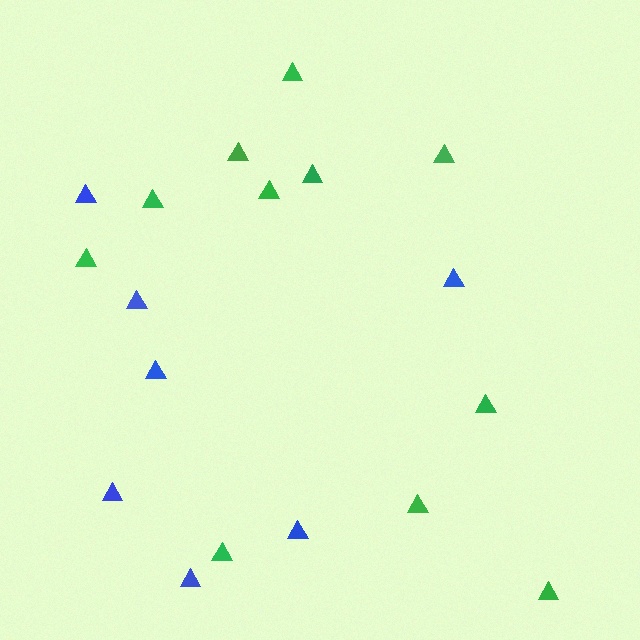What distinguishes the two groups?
There are 2 groups: one group of green triangles (11) and one group of blue triangles (7).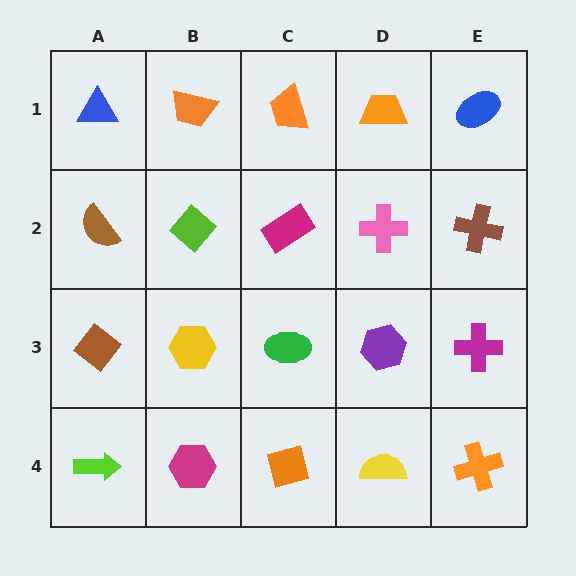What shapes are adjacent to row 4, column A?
A brown diamond (row 3, column A), a magenta hexagon (row 4, column B).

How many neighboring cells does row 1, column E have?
2.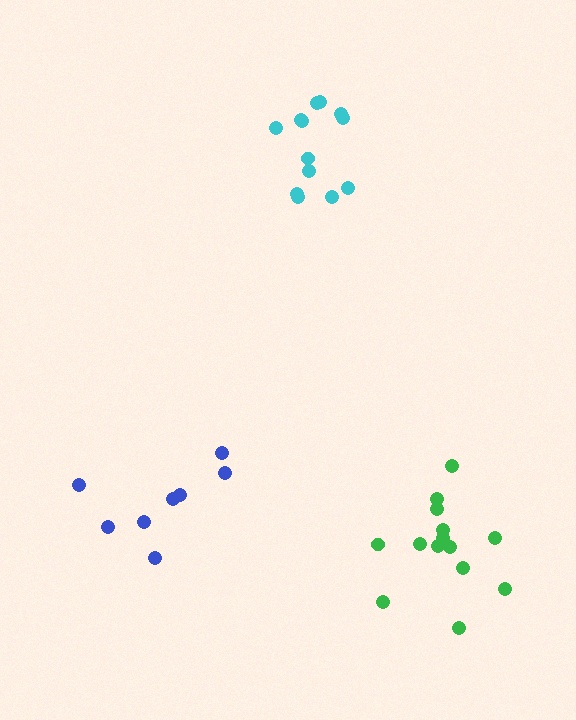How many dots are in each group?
Group 1: 14 dots, Group 2: 13 dots, Group 3: 8 dots (35 total).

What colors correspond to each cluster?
The clusters are colored: green, cyan, blue.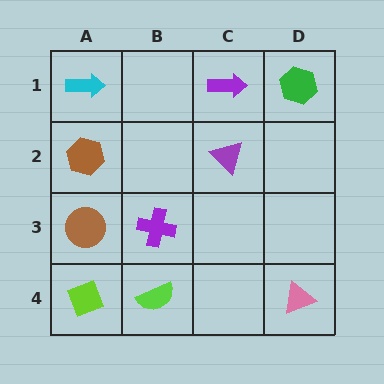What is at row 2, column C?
A purple triangle.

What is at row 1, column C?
A purple arrow.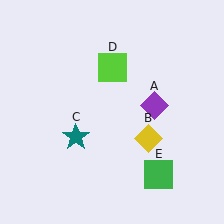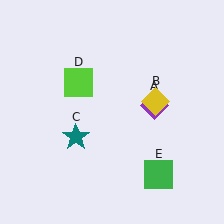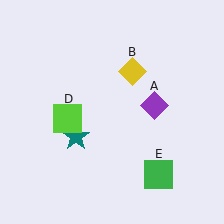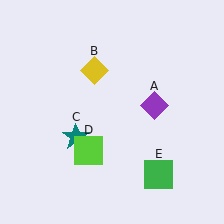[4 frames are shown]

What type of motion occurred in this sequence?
The yellow diamond (object B), lime square (object D) rotated counterclockwise around the center of the scene.